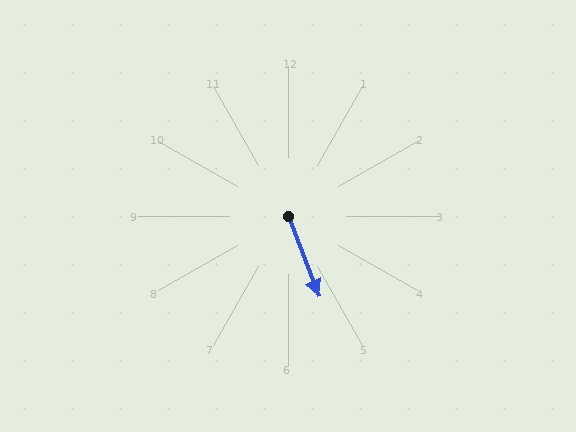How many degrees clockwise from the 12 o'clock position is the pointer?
Approximately 159 degrees.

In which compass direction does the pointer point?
South.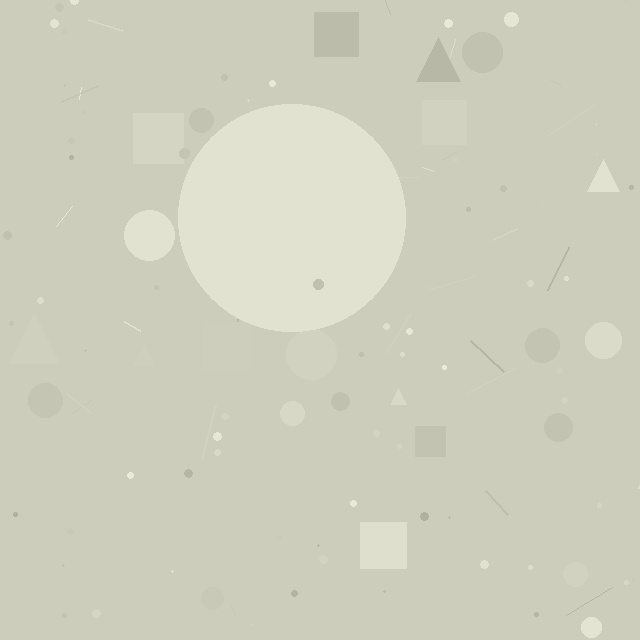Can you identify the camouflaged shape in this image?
The camouflaged shape is a circle.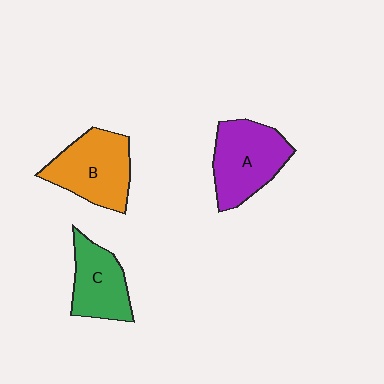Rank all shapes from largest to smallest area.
From largest to smallest: A (purple), B (orange), C (green).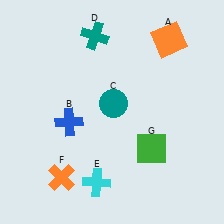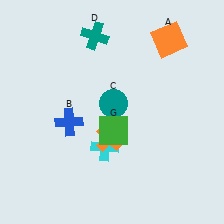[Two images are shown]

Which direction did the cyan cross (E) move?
The cyan cross (E) moved up.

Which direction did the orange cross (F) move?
The orange cross (F) moved right.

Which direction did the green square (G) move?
The green square (G) moved left.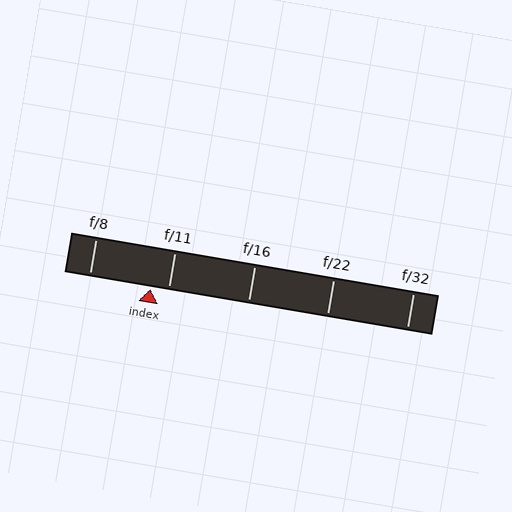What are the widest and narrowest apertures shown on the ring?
The widest aperture shown is f/8 and the narrowest is f/32.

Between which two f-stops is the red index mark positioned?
The index mark is between f/8 and f/11.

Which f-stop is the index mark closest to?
The index mark is closest to f/11.